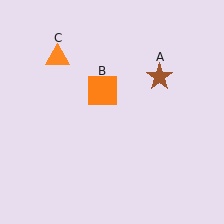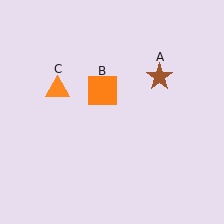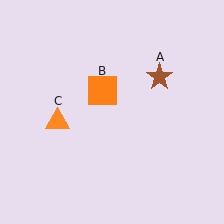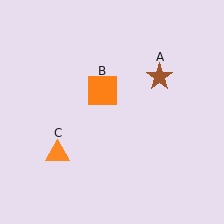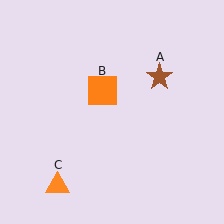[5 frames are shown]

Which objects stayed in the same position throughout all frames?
Brown star (object A) and orange square (object B) remained stationary.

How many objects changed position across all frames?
1 object changed position: orange triangle (object C).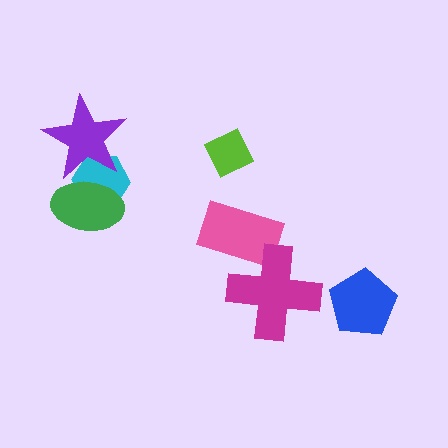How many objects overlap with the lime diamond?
0 objects overlap with the lime diamond.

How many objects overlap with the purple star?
2 objects overlap with the purple star.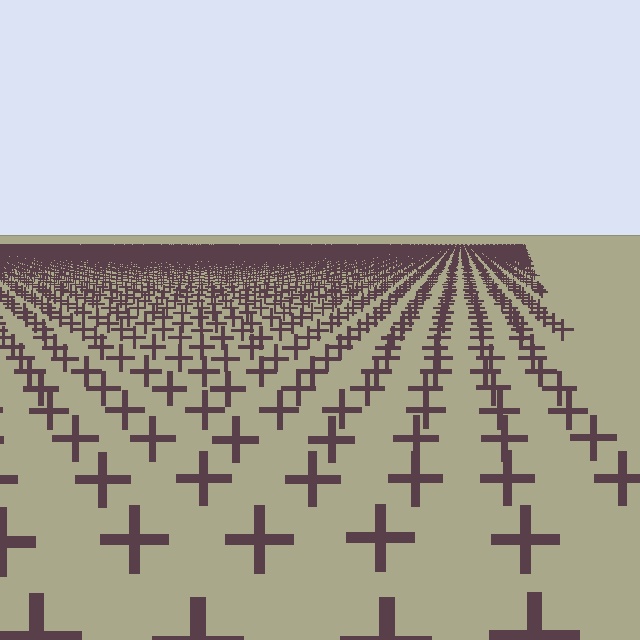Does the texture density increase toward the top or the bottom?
Density increases toward the top.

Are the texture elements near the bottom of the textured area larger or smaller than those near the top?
Larger. Near the bottom, elements are closer to the viewer and appear at a bigger on-screen size.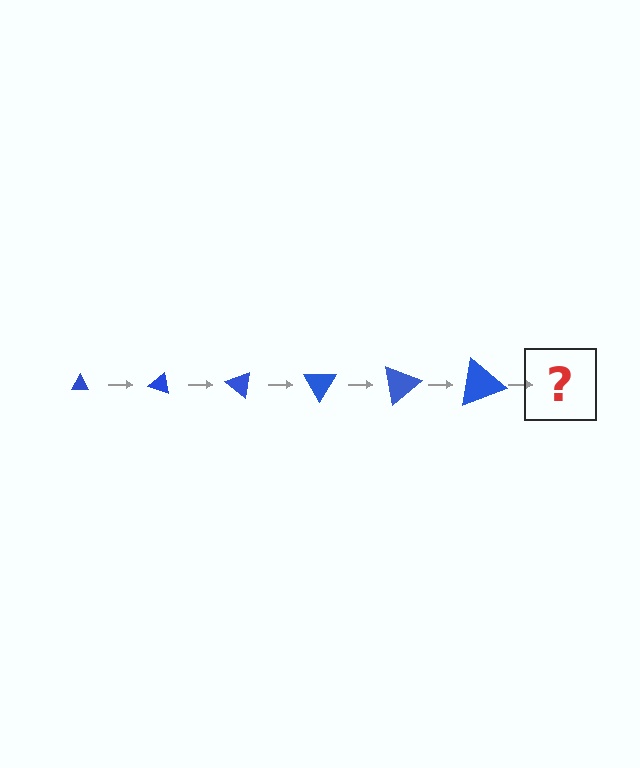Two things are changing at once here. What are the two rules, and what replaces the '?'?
The two rules are that the triangle grows larger each step and it rotates 20 degrees each step. The '?' should be a triangle, larger than the previous one and rotated 120 degrees from the start.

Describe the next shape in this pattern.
It should be a triangle, larger than the previous one and rotated 120 degrees from the start.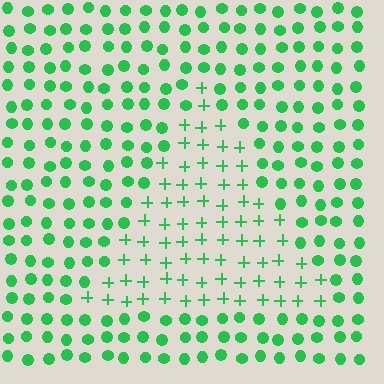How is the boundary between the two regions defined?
The boundary is defined by a change in element shape: plus signs inside vs. circles outside. All elements share the same color and spacing.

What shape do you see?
I see a triangle.